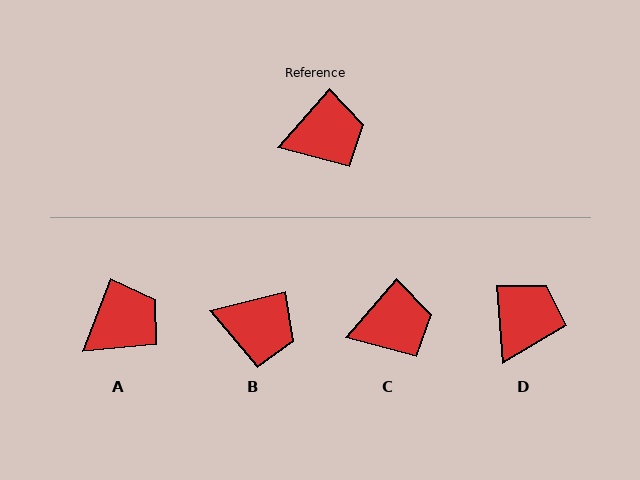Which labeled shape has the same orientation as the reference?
C.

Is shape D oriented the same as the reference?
No, it is off by about 46 degrees.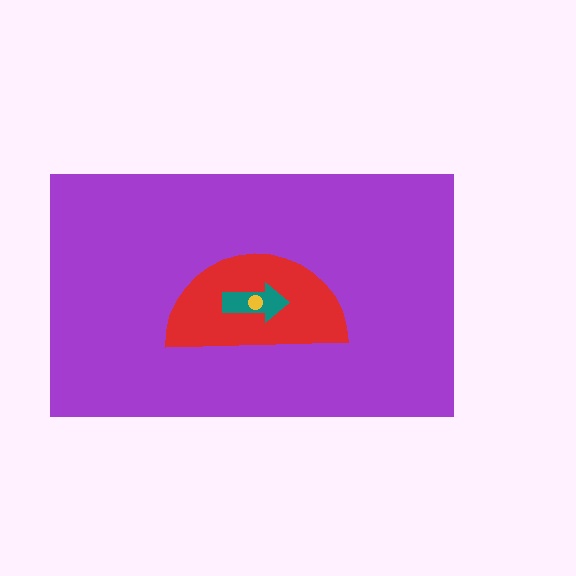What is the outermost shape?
The purple rectangle.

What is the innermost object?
The yellow circle.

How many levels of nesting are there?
4.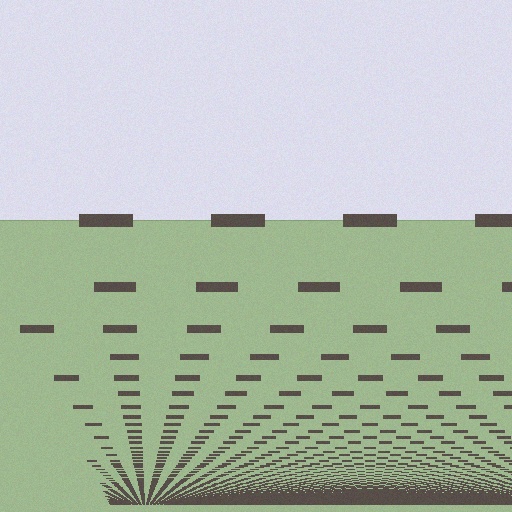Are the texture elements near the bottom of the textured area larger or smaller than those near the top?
Smaller. The gradient is inverted — elements near the bottom are smaller and denser.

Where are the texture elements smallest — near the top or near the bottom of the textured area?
Near the bottom.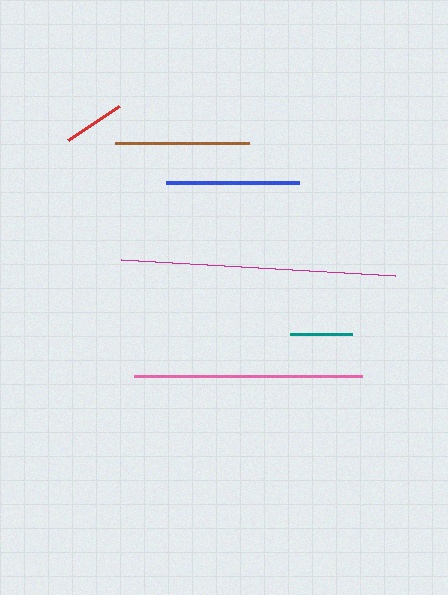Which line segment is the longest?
The magenta line is the longest at approximately 274 pixels.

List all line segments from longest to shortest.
From longest to shortest: magenta, pink, brown, blue, teal, red.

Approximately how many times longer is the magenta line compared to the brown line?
The magenta line is approximately 2.1 times the length of the brown line.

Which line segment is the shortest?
The red line is the shortest at approximately 61 pixels.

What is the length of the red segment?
The red segment is approximately 61 pixels long.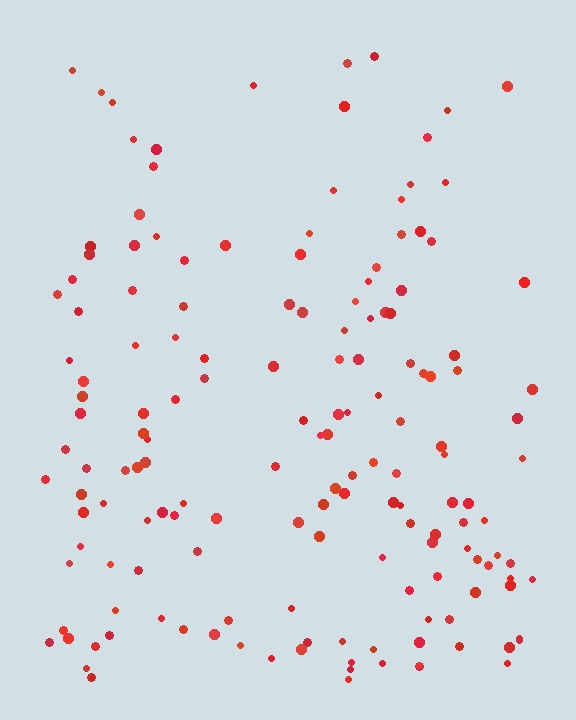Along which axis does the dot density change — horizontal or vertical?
Vertical.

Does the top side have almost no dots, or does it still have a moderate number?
Still a moderate number, just noticeably fewer than the bottom.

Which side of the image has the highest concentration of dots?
The bottom.